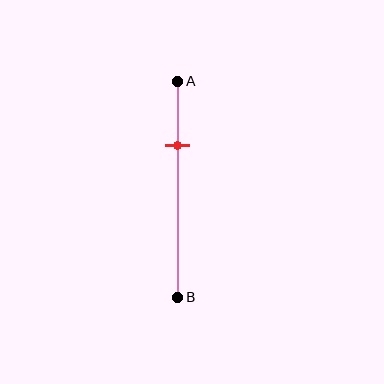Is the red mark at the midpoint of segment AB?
No, the mark is at about 30% from A, not at the 50% midpoint.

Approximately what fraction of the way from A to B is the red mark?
The red mark is approximately 30% of the way from A to B.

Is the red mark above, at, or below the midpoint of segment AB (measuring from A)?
The red mark is above the midpoint of segment AB.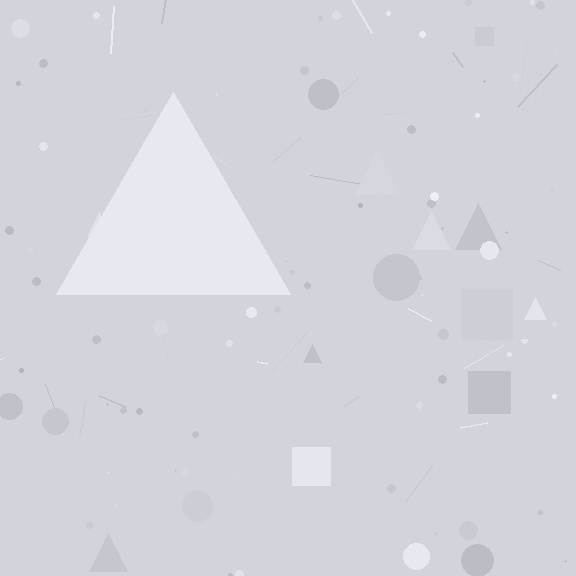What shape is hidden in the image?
A triangle is hidden in the image.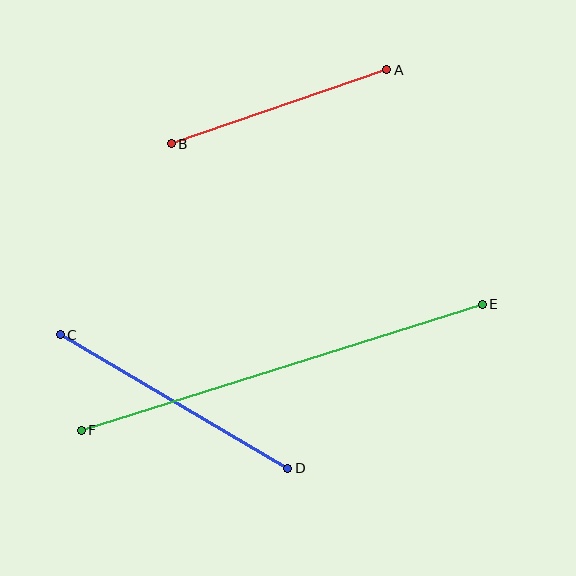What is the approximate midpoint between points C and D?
The midpoint is at approximately (174, 401) pixels.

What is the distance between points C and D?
The distance is approximately 264 pixels.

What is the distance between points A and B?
The distance is approximately 228 pixels.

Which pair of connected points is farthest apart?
Points E and F are farthest apart.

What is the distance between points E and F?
The distance is approximately 420 pixels.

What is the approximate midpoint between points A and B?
The midpoint is at approximately (279, 107) pixels.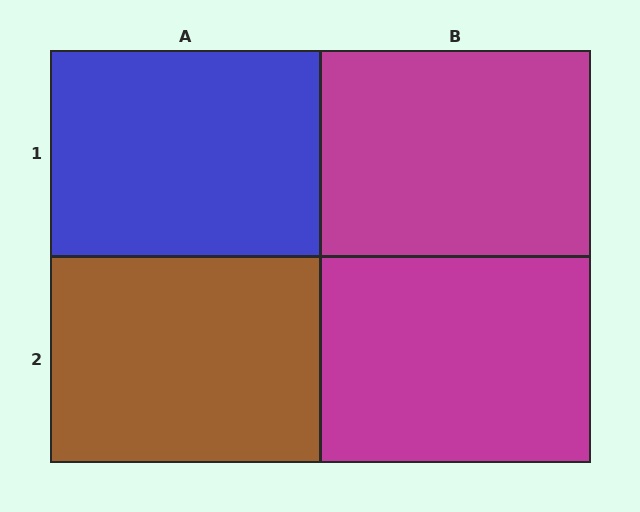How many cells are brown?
1 cell is brown.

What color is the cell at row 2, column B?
Magenta.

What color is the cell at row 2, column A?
Brown.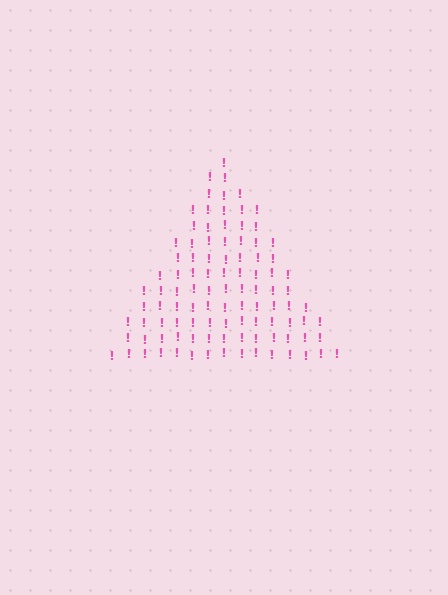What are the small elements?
The small elements are exclamation marks.